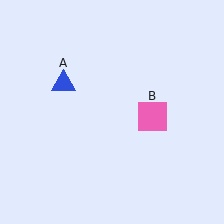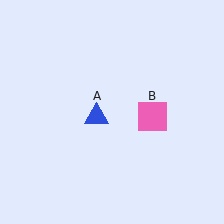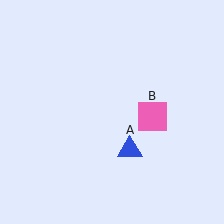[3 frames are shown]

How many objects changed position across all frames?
1 object changed position: blue triangle (object A).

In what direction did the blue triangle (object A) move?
The blue triangle (object A) moved down and to the right.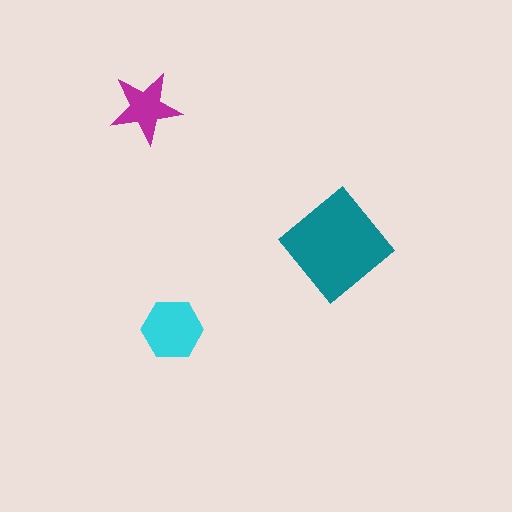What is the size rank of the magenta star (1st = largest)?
3rd.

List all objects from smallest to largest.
The magenta star, the cyan hexagon, the teal diamond.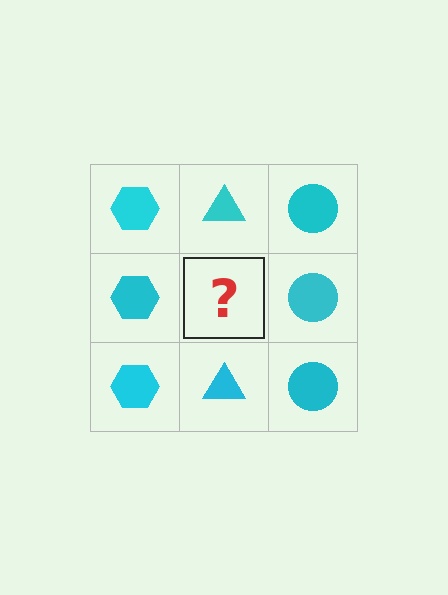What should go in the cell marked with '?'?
The missing cell should contain a cyan triangle.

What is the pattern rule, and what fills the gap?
The rule is that each column has a consistent shape. The gap should be filled with a cyan triangle.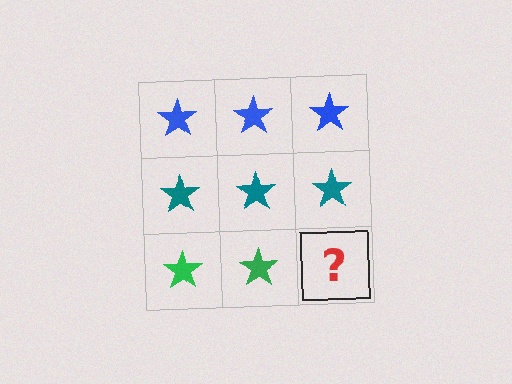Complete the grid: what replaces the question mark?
The question mark should be replaced with a green star.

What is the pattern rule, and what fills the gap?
The rule is that each row has a consistent color. The gap should be filled with a green star.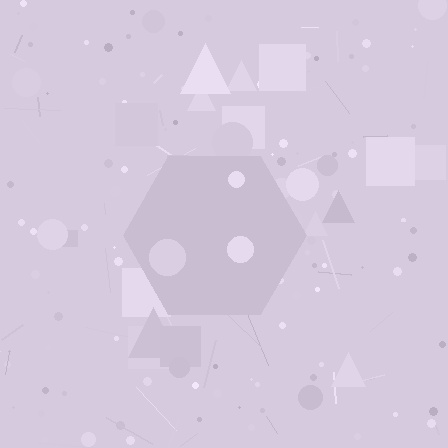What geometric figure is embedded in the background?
A hexagon is embedded in the background.